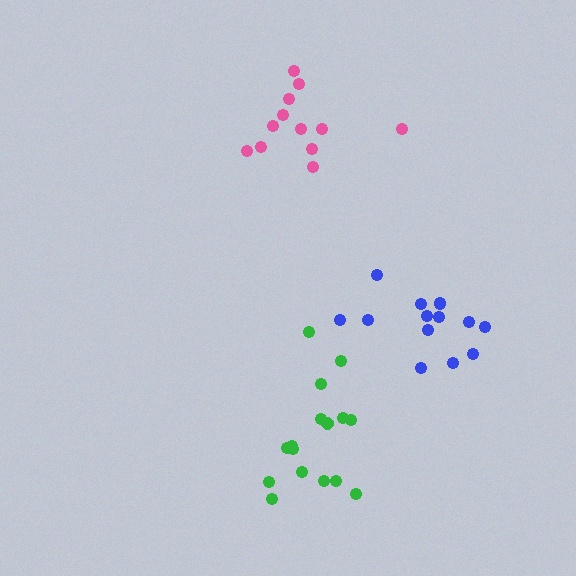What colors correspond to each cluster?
The clusters are colored: pink, green, blue.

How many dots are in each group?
Group 1: 12 dots, Group 2: 16 dots, Group 3: 13 dots (41 total).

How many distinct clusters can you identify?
There are 3 distinct clusters.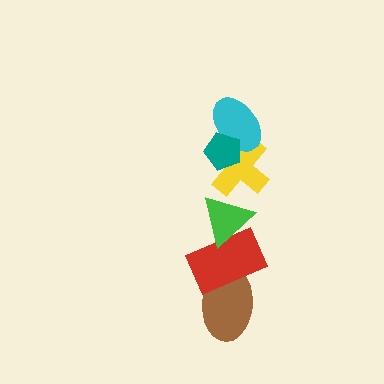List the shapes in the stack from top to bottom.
From top to bottom: the teal pentagon, the cyan ellipse, the yellow cross, the green triangle, the red rectangle, the brown ellipse.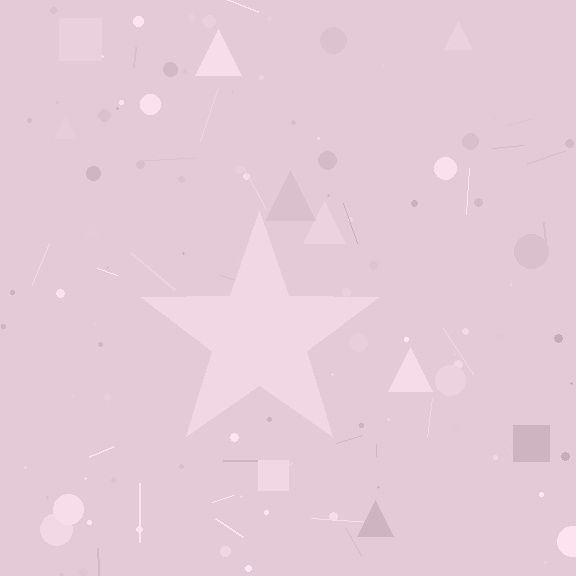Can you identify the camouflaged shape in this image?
The camouflaged shape is a star.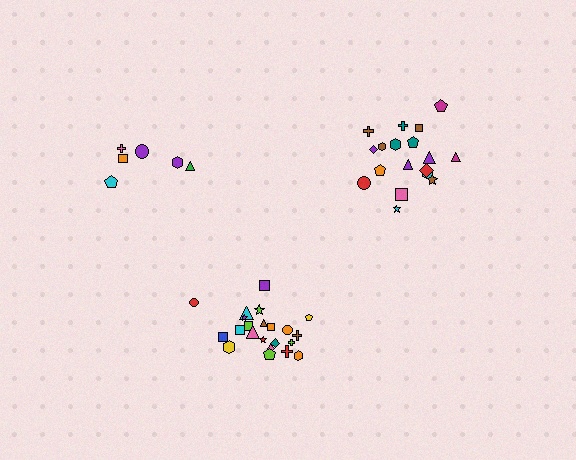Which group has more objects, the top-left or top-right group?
The top-right group.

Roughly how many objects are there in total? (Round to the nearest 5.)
Roughly 45 objects in total.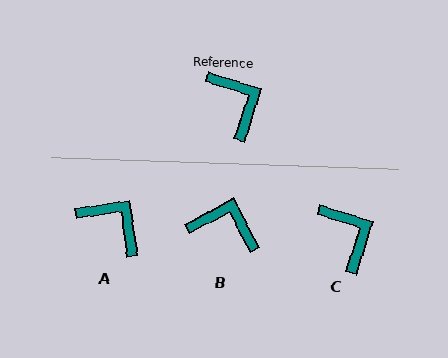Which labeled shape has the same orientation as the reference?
C.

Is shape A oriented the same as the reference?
No, it is off by about 26 degrees.